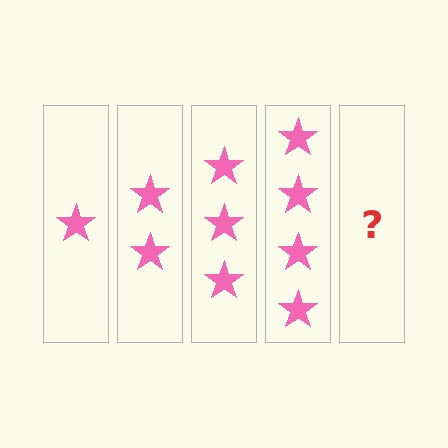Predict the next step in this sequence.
The next step is 5 stars.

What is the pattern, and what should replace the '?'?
The pattern is that each step adds one more star. The '?' should be 5 stars.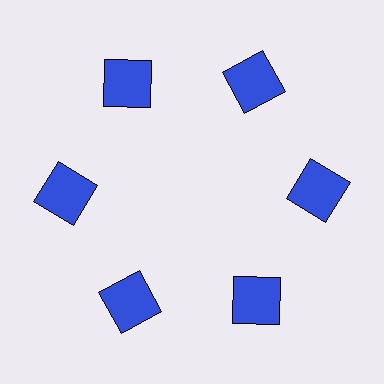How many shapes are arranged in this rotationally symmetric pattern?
There are 6 shapes, arranged in 6 groups of 1.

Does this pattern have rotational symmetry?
Yes, this pattern has 6-fold rotational symmetry. It looks the same after rotating 60 degrees around the center.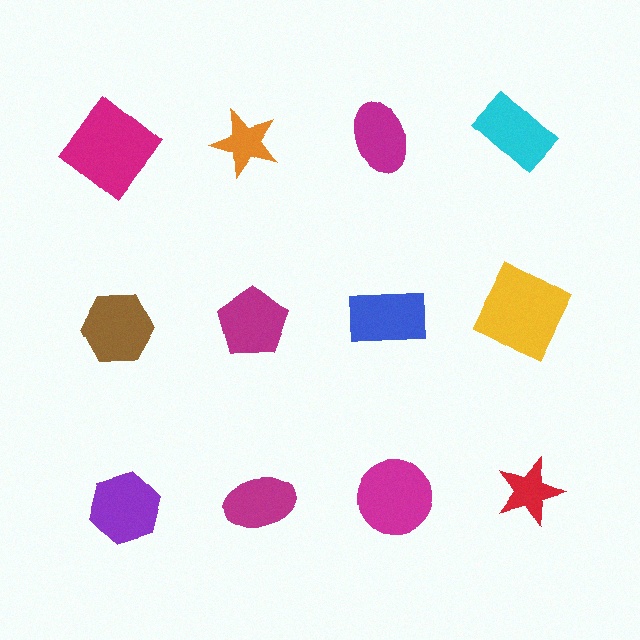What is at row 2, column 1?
A brown hexagon.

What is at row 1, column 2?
An orange star.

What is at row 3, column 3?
A magenta circle.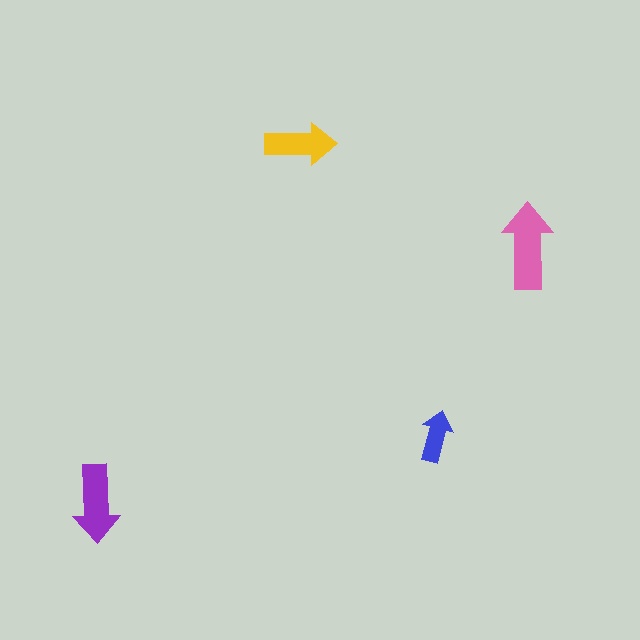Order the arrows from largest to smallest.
the pink one, the purple one, the yellow one, the blue one.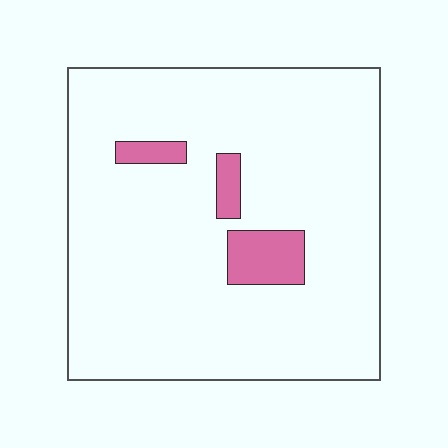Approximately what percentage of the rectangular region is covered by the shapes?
Approximately 10%.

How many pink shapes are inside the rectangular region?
3.